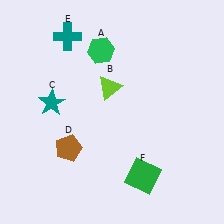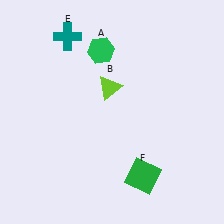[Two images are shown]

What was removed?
The brown pentagon (D), the teal star (C) were removed in Image 2.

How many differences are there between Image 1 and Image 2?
There are 2 differences between the two images.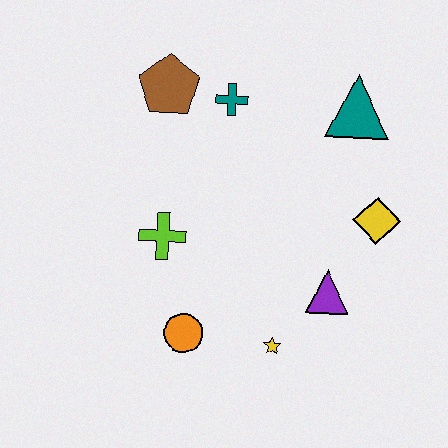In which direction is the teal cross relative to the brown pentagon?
The teal cross is to the right of the brown pentagon.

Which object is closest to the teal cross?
The brown pentagon is closest to the teal cross.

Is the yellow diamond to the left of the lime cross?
No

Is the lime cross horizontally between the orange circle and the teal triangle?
No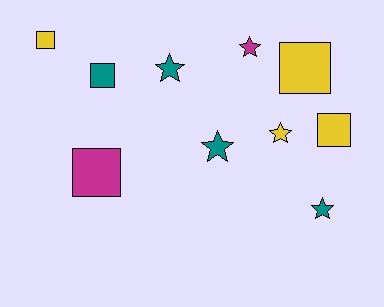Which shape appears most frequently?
Square, with 5 objects.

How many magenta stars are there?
There is 1 magenta star.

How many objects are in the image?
There are 10 objects.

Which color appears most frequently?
Yellow, with 4 objects.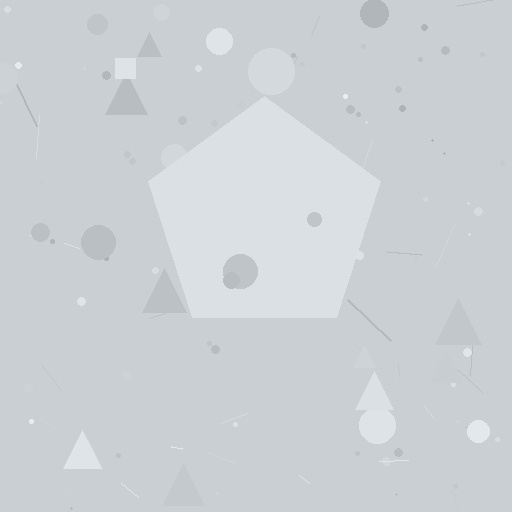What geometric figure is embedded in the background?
A pentagon is embedded in the background.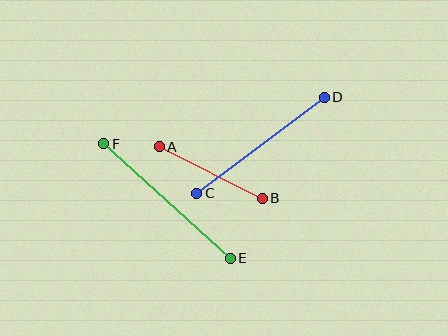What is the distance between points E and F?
The distance is approximately 171 pixels.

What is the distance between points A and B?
The distance is approximately 115 pixels.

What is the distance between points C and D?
The distance is approximately 160 pixels.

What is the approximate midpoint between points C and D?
The midpoint is at approximately (261, 145) pixels.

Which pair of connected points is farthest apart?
Points E and F are farthest apart.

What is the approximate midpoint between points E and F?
The midpoint is at approximately (167, 201) pixels.